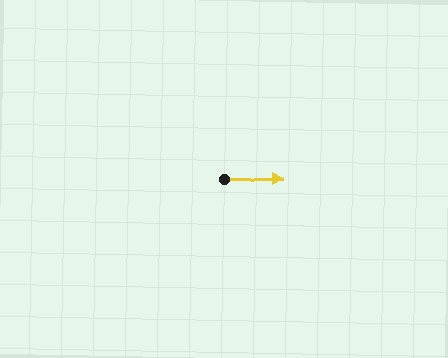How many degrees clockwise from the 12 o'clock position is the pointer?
Approximately 88 degrees.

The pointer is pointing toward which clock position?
Roughly 3 o'clock.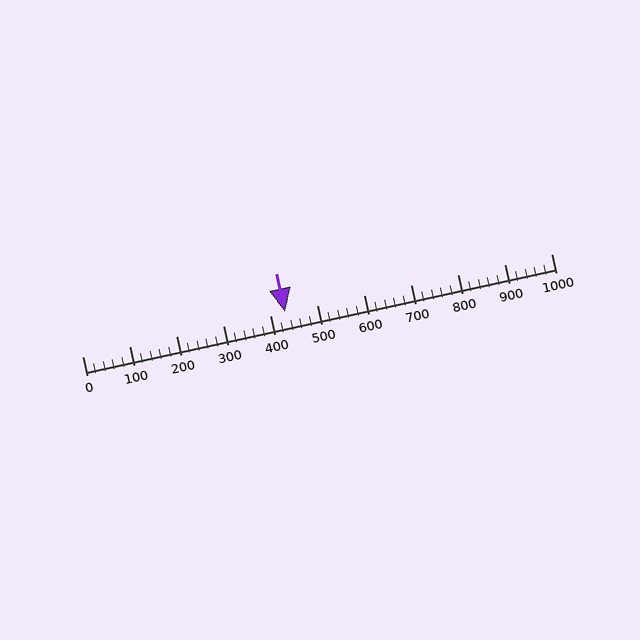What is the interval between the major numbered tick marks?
The major tick marks are spaced 100 units apart.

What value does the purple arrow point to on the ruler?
The purple arrow points to approximately 432.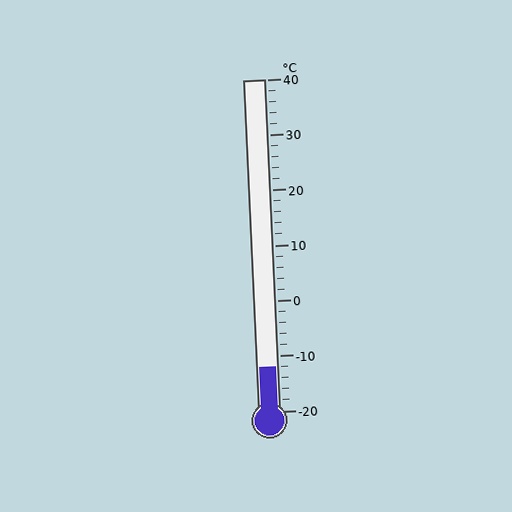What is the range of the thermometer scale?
The thermometer scale ranges from -20°C to 40°C.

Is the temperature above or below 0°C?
The temperature is below 0°C.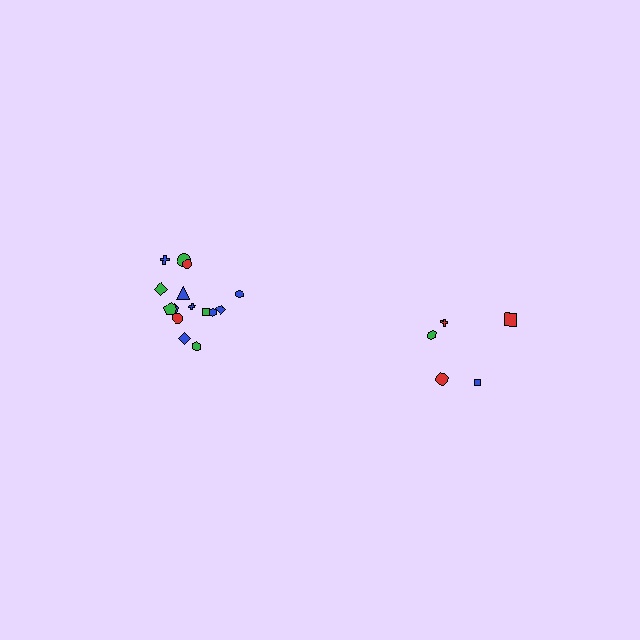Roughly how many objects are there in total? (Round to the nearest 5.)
Roughly 20 objects in total.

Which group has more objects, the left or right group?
The left group.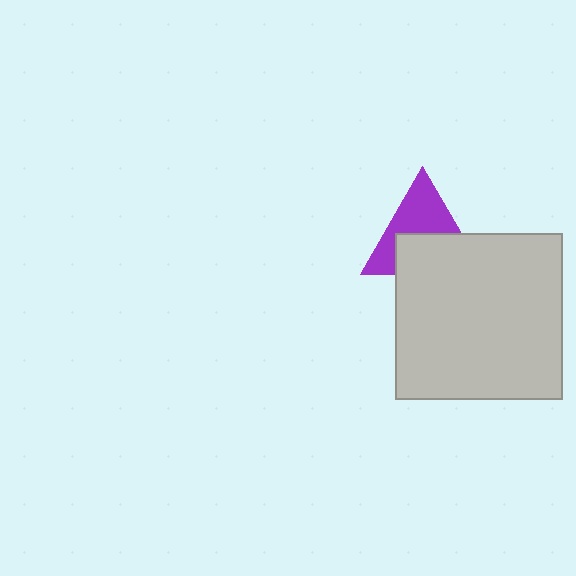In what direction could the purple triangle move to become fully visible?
The purple triangle could move up. That would shift it out from behind the light gray square entirely.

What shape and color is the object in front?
The object in front is a light gray square.